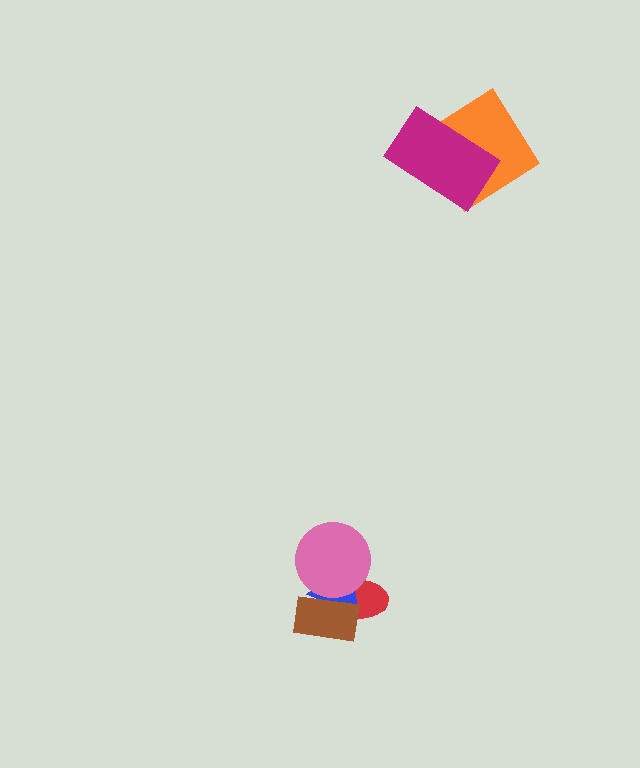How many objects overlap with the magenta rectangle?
1 object overlaps with the magenta rectangle.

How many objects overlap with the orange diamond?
1 object overlaps with the orange diamond.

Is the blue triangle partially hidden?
Yes, it is partially covered by another shape.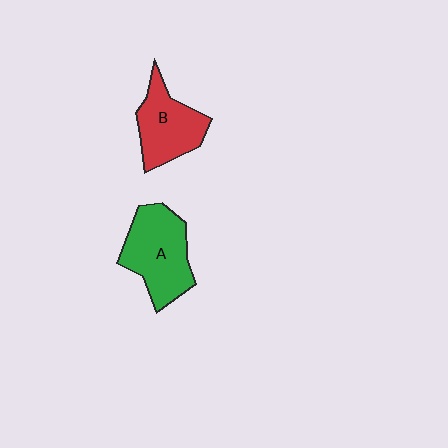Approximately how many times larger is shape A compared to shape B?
Approximately 1.2 times.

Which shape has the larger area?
Shape A (green).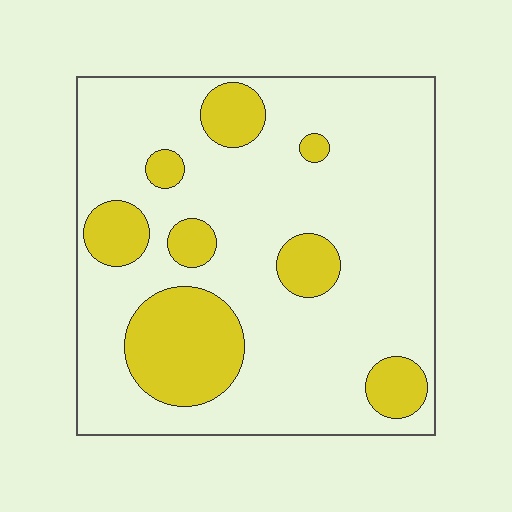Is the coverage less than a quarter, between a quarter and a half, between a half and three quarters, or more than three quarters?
Less than a quarter.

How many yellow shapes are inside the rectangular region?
8.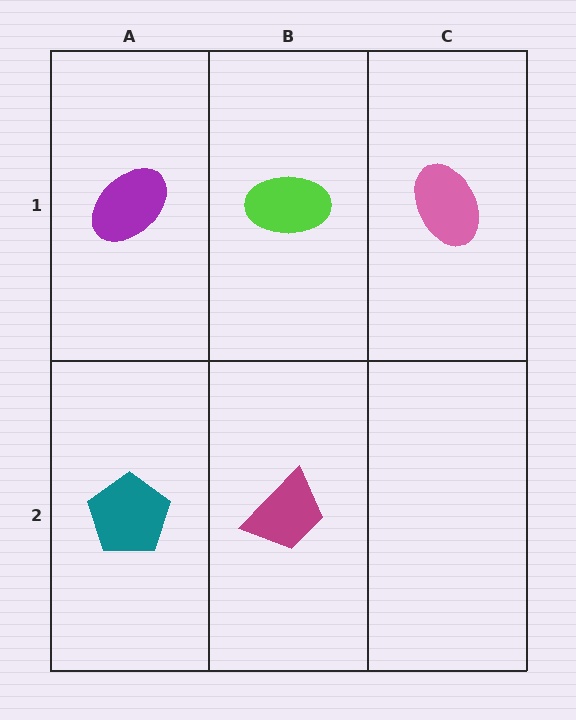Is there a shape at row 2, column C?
No, that cell is empty.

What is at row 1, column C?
A pink ellipse.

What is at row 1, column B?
A lime ellipse.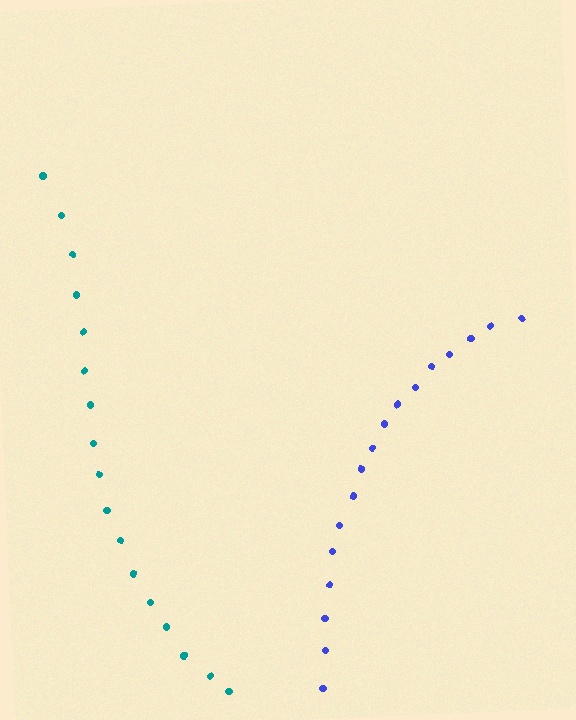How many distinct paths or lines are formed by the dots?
There are 2 distinct paths.